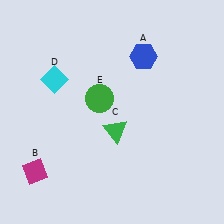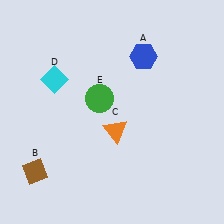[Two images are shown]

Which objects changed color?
B changed from magenta to brown. C changed from green to orange.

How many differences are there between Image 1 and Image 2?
There are 2 differences between the two images.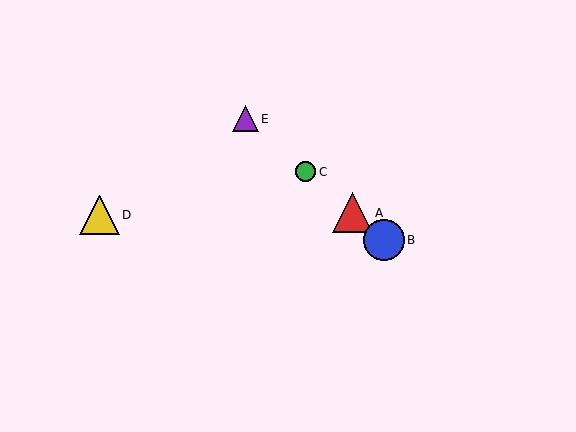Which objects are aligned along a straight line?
Objects A, B, C, E are aligned along a straight line.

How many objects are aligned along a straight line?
4 objects (A, B, C, E) are aligned along a straight line.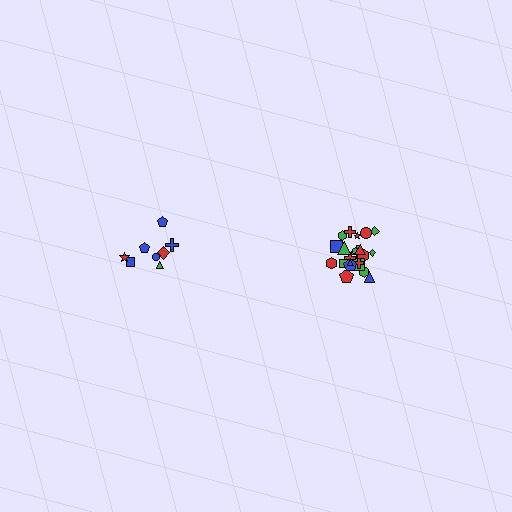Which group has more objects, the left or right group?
The right group.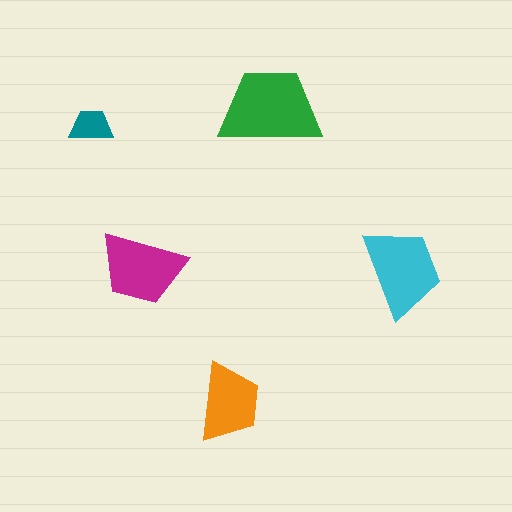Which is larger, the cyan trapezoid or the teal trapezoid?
The cyan one.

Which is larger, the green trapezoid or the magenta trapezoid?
The green one.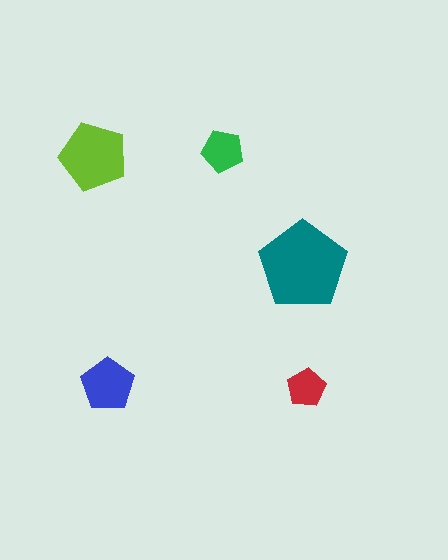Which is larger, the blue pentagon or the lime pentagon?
The lime one.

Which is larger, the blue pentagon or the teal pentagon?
The teal one.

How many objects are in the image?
There are 5 objects in the image.